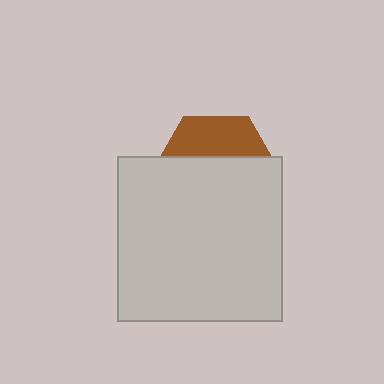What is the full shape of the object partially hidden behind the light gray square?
The partially hidden object is a brown hexagon.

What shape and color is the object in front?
The object in front is a light gray square.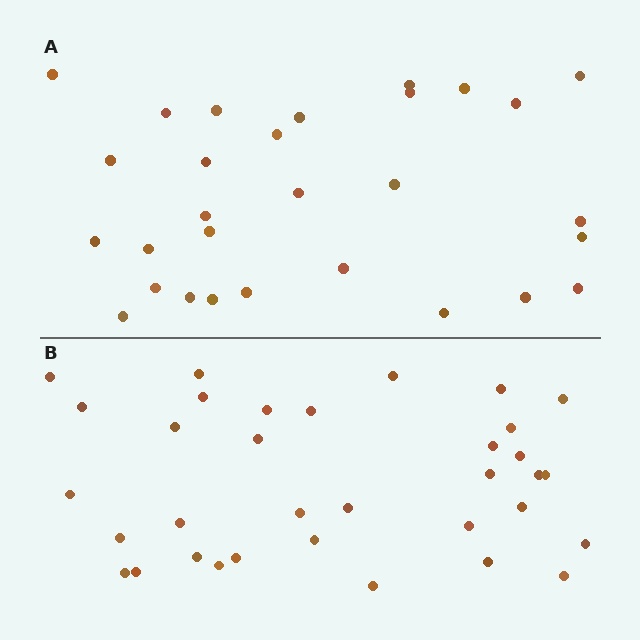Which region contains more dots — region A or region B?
Region B (the bottom region) has more dots.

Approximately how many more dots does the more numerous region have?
Region B has about 5 more dots than region A.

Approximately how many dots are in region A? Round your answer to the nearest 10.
About 30 dots. (The exact count is 29, which rounds to 30.)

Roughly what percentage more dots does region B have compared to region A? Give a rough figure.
About 15% more.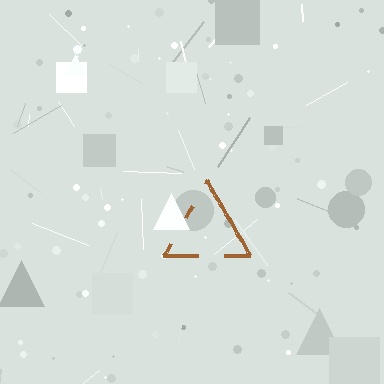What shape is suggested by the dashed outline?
The dashed outline suggests a triangle.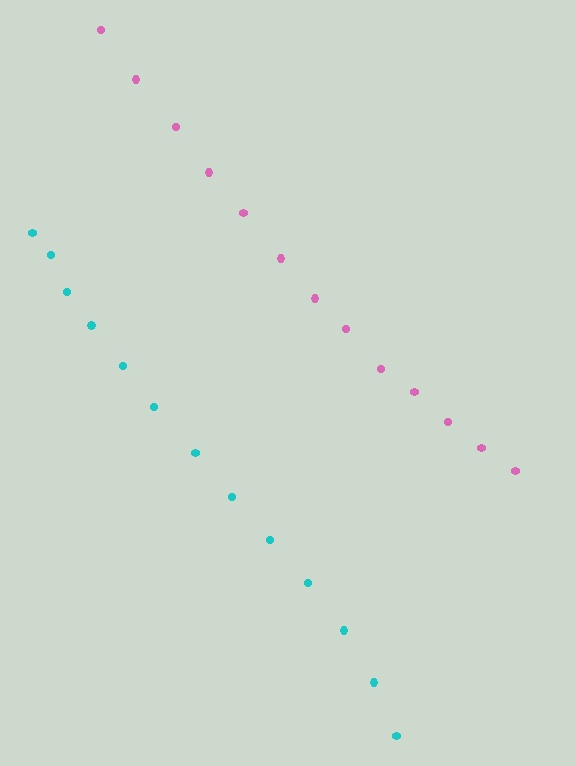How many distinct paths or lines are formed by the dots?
There are 2 distinct paths.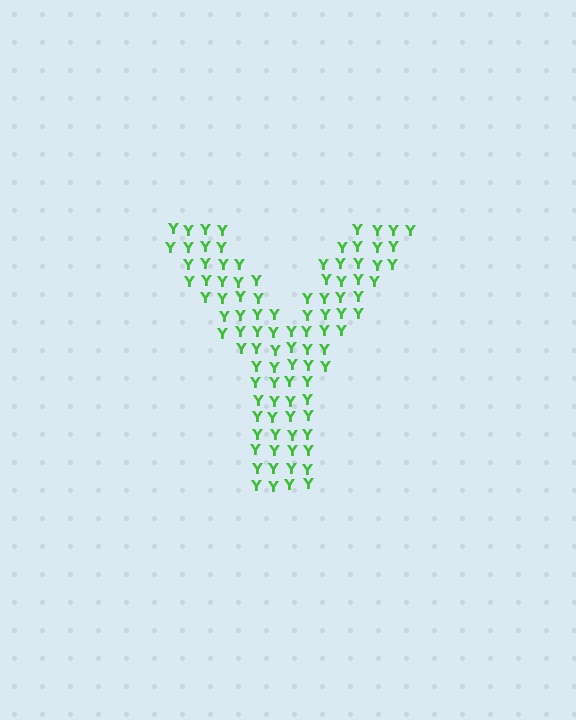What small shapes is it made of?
It is made of small letter Y's.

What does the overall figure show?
The overall figure shows the letter Y.